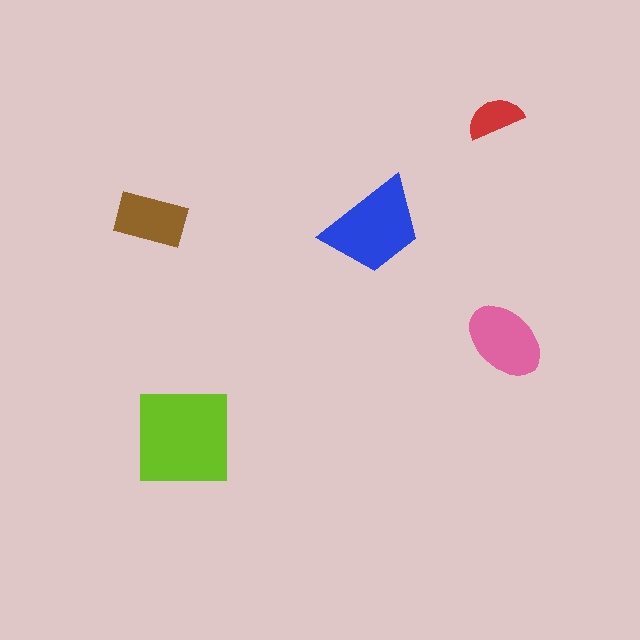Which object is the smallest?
The red semicircle.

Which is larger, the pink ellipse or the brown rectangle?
The pink ellipse.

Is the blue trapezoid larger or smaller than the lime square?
Smaller.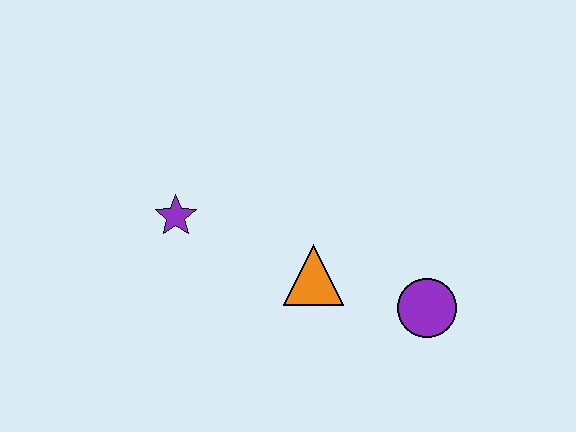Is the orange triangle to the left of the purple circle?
Yes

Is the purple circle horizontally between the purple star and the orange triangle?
No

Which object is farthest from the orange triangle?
The purple star is farthest from the orange triangle.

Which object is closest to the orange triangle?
The purple circle is closest to the orange triangle.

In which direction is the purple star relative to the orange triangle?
The purple star is to the left of the orange triangle.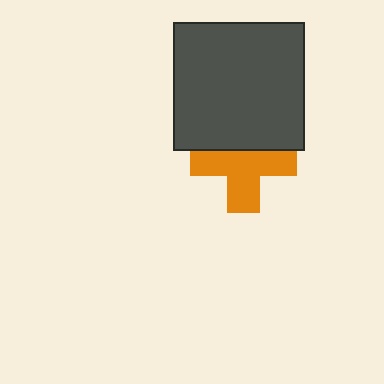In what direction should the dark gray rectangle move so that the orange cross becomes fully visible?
The dark gray rectangle should move up. That is the shortest direction to clear the overlap and leave the orange cross fully visible.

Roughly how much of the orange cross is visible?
About half of it is visible (roughly 65%).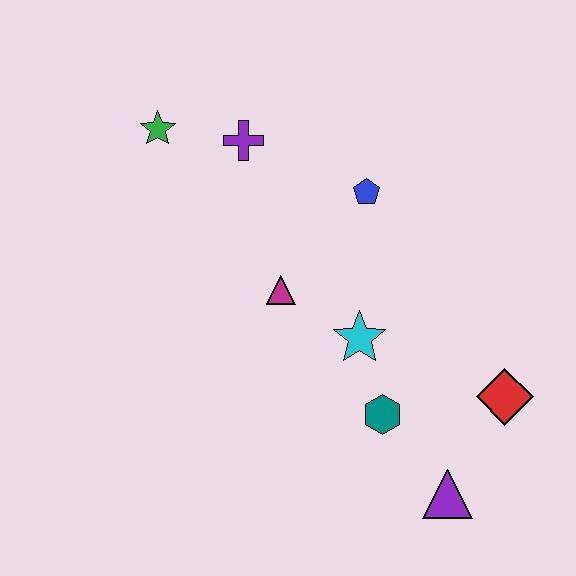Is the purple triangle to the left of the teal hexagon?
No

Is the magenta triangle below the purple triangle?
No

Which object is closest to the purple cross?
The green star is closest to the purple cross.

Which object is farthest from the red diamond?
The green star is farthest from the red diamond.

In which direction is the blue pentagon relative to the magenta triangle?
The blue pentagon is above the magenta triangle.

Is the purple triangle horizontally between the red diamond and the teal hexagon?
Yes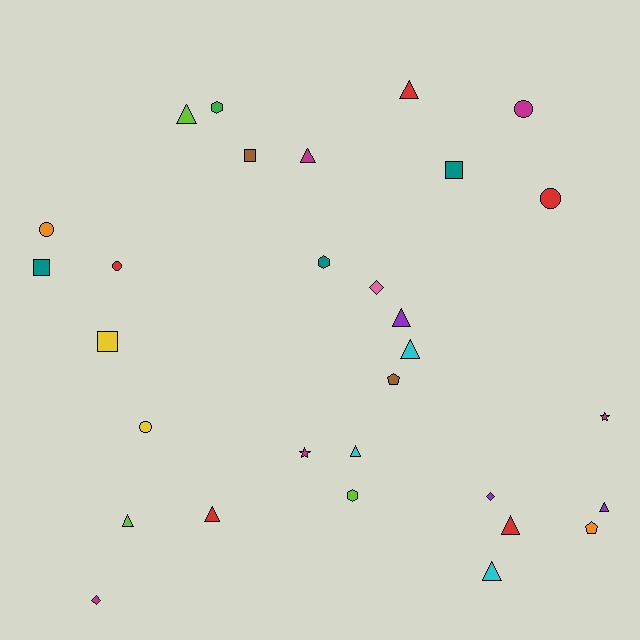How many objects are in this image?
There are 30 objects.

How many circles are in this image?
There are 5 circles.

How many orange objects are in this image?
There are 2 orange objects.